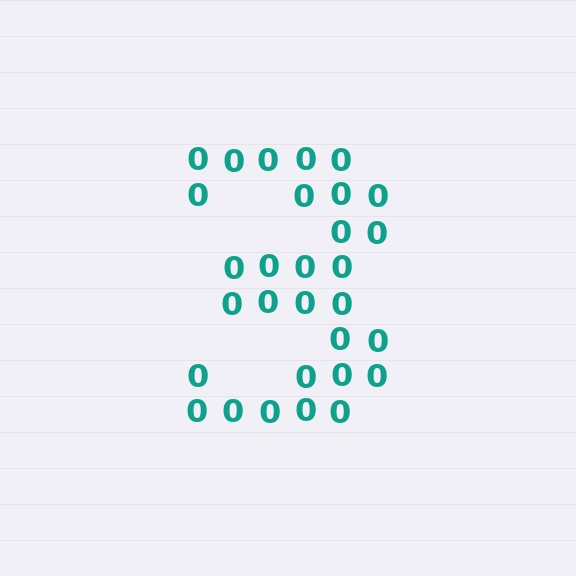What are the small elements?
The small elements are digit 0's.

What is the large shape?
The large shape is the digit 3.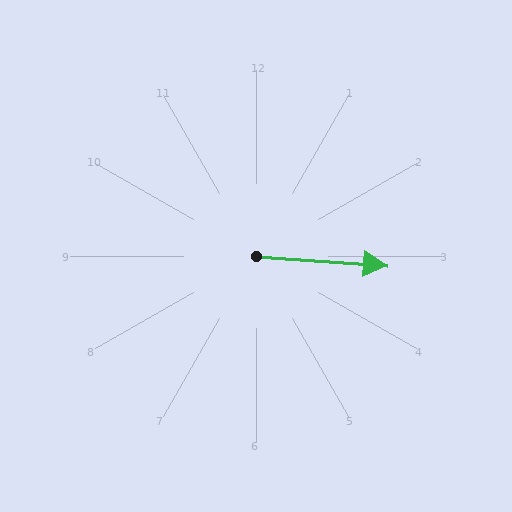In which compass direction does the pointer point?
East.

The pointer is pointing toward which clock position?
Roughly 3 o'clock.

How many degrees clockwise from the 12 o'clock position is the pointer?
Approximately 94 degrees.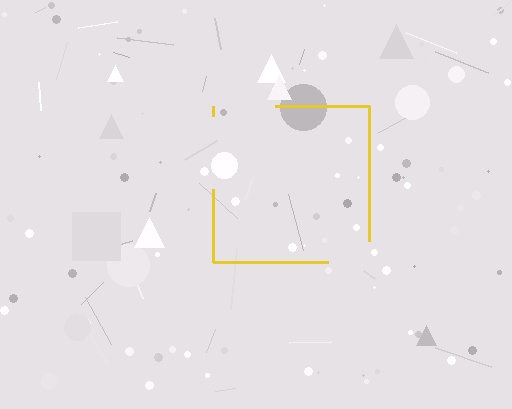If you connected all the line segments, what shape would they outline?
They would outline a square.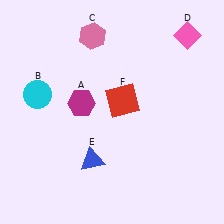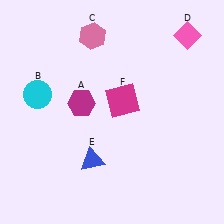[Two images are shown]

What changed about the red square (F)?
In Image 1, F is red. In Image 2, it changed to magenta.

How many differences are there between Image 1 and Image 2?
There is 1 difference between the two images.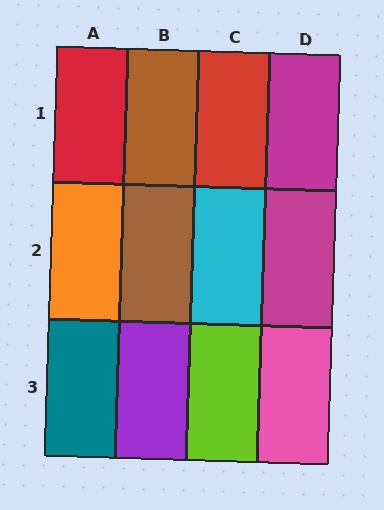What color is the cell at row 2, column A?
Orange.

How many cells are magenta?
2 cells are magenta.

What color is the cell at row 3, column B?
Purple.